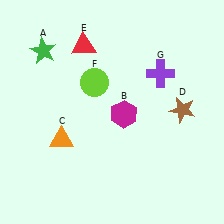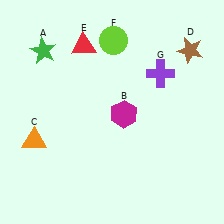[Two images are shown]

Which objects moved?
The objects that moved are: the orange triangle (C), the brown star (D), the lime circle (F).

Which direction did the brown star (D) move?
The brown star (D) moved up.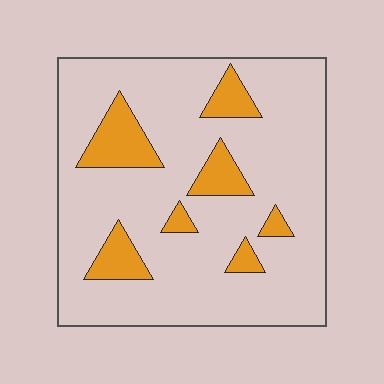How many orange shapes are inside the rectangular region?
7.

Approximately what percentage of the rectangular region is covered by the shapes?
Approximately 15%.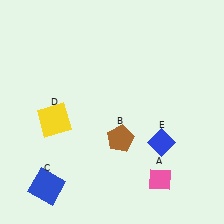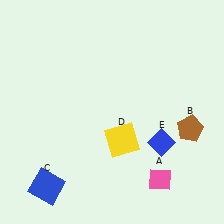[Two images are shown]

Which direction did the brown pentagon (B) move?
The brown pentagon (B) moved right.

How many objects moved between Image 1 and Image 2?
2 objects moved between the two images.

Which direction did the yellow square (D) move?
The yellow square (D) moved right.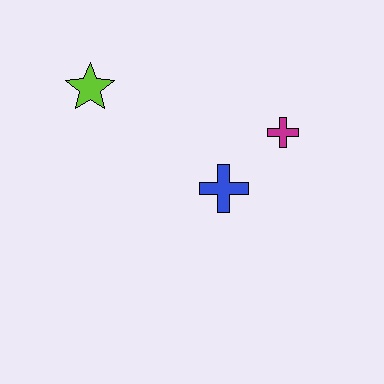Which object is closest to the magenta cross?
The blue cross is closest to the magenta cross.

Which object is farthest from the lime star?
The magenta cross is farthest from the lime star.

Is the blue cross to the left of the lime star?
No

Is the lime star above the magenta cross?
Yes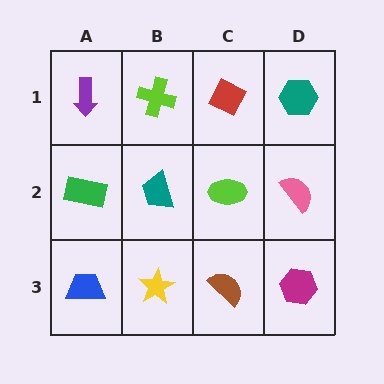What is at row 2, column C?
A lime ellipse.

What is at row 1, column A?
A purple arrow.